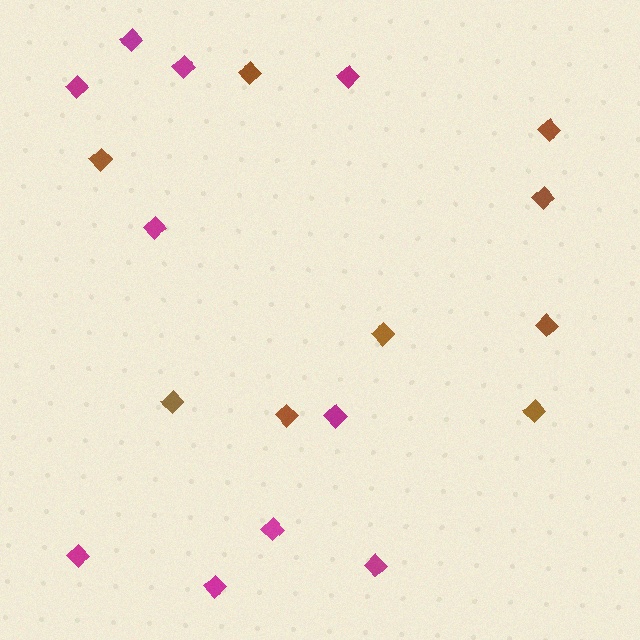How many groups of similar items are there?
There are 2 groups: one group of brown diamonds (9) and one group of magenta diamonds (10).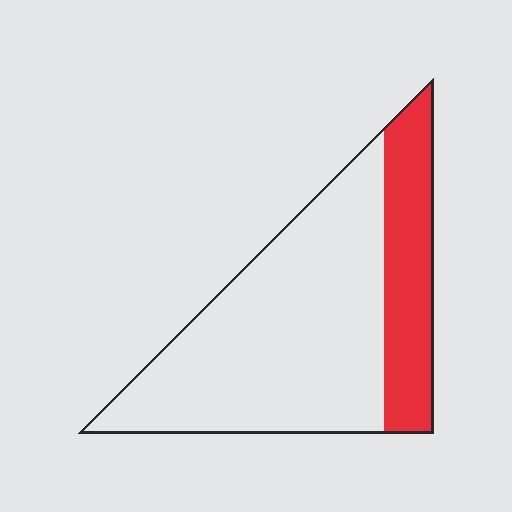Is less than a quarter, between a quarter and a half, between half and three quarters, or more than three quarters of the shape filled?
Between a quarter and a half.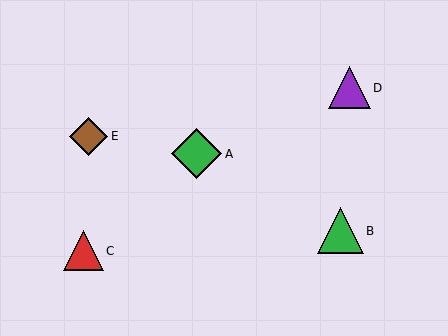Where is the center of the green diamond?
The center of the green diamond is at (197, 154).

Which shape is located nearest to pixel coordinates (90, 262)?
The red triangle (labeled C) at (83, 251) is nearest to that location.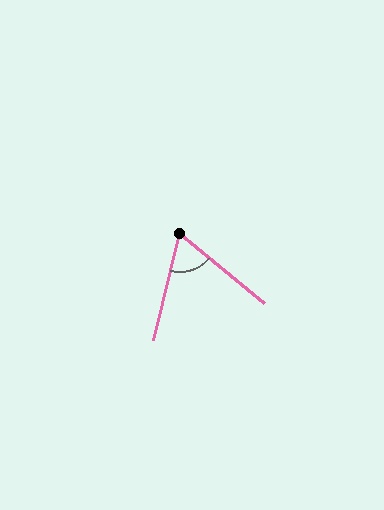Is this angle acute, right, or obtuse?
It is acute.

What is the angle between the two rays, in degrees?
Approximately 65 degrees.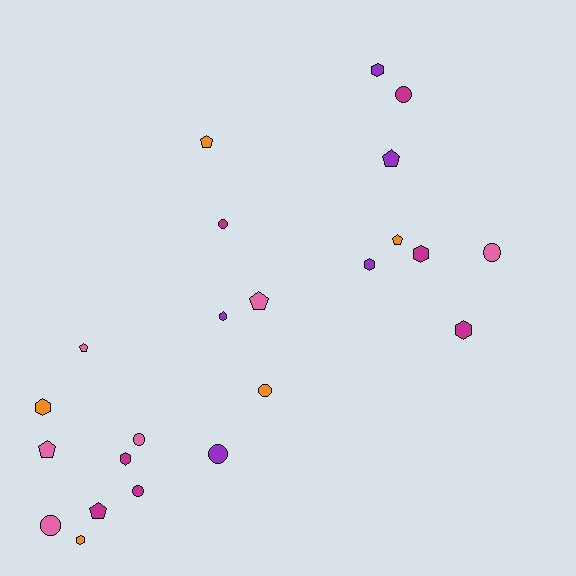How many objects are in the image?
There are 23 objects.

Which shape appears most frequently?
Hexagon, with 8 objects.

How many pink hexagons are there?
There are no pink hexagons.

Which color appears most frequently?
Magenta, with 7 objects.